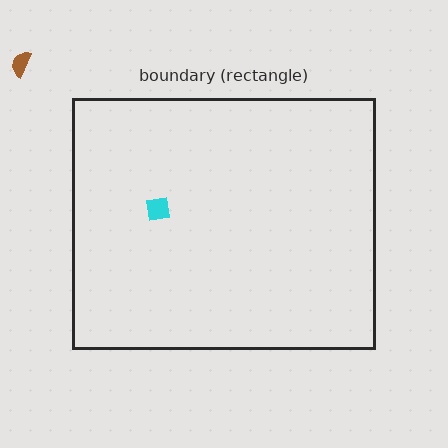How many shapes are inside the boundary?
1 inside, 1 outside.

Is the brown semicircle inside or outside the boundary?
Outside.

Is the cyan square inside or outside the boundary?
Inside.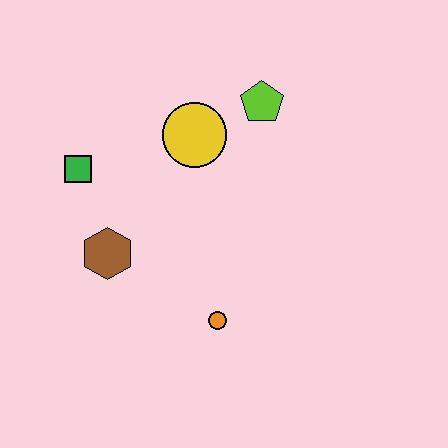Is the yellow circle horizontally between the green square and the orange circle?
Yes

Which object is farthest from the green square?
The orange circle is farthest from the green square.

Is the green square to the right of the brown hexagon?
No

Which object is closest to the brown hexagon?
The green square is closest to the brown hexagon.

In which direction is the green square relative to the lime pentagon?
The green square is to the left of the lime pentagon.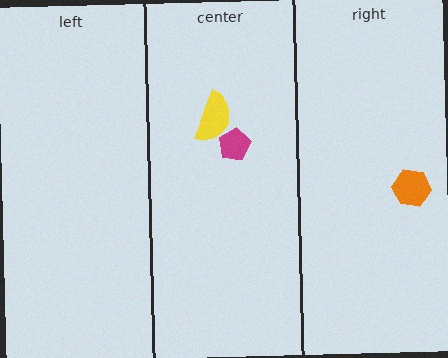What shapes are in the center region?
The magenta pentagon, the yellow semicircle.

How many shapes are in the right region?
1.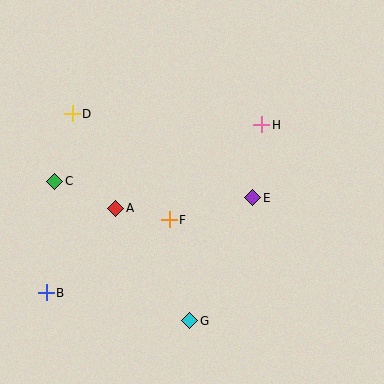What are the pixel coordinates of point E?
Point E is at (253, 198).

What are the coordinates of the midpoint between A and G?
The midpoint between A and G is at (153, 264).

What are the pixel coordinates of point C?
Point C is at (55, 181).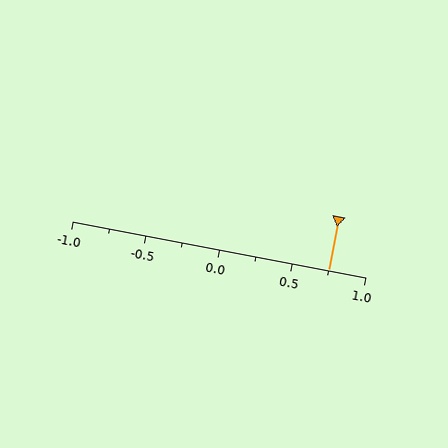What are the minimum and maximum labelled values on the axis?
The axis runs from -1.0 to 1.0.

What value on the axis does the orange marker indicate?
The marker indicates approximately 0.75.